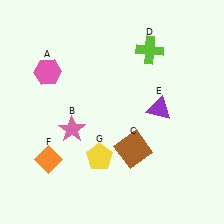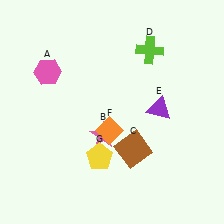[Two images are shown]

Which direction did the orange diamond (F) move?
The orange diamond (F) moved right.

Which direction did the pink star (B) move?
The pink star (B) moved right.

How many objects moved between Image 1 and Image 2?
2 objects moved between the two images.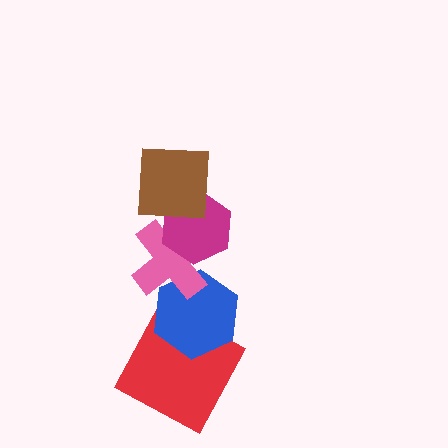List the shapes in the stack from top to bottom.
From top to bottom: the brown square, the magenta hexagon, the pink cross, the blue hexagon, the red square.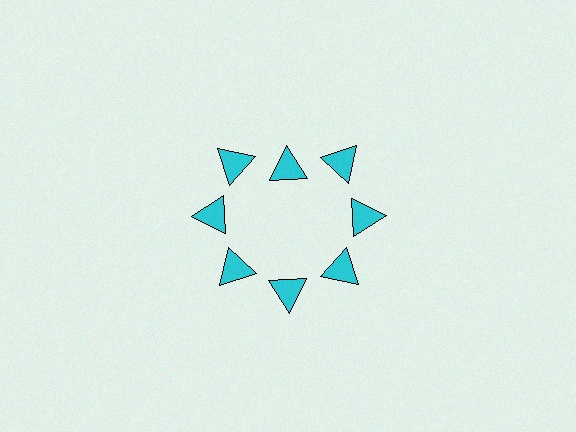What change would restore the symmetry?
The symmetry would be restored by moving it outward, back onto the ring so that all 8 triangles sit at equal angles and equal distance from the center.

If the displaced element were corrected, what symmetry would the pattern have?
It would have 8-fold rotational symmetry — the pattern would map onto itself every 45 degrees.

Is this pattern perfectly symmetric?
No. The 8 cyan triangles are arranged in a ring, but one element near the 12 o'clock position is pulled inward toward the center, breaking the 8-fold rotational symmetry.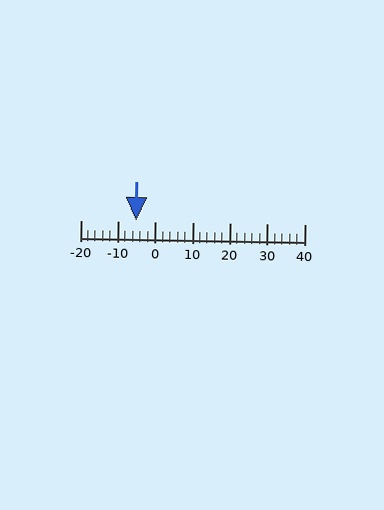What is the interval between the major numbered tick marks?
The major tick marks are spaced 10 units apart.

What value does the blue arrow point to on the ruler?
The blue arrow points to approximately -5.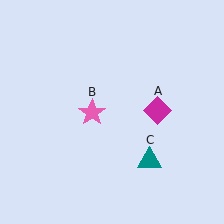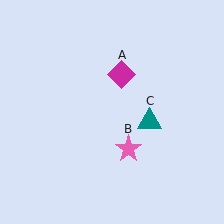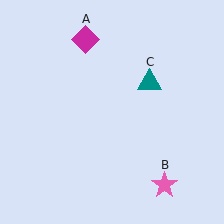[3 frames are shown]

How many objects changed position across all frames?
3 objects changed position: magenta diamond (object A), pink star (object B), teal triangle (object C).